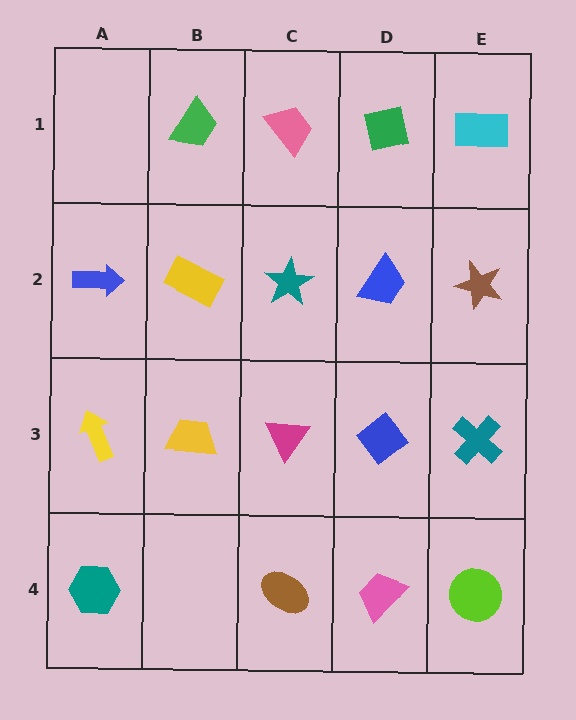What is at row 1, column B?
A green trapezoid.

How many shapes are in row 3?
5 shapes.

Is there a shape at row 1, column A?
No, that cell is empty.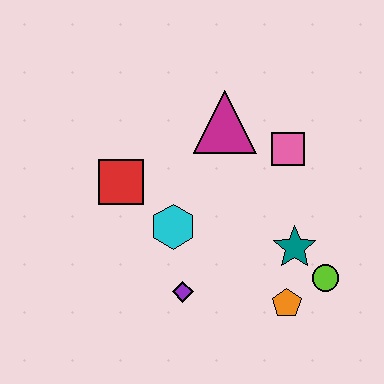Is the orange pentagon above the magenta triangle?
No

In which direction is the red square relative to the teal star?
The red square is to the left of the teal star.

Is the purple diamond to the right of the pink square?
No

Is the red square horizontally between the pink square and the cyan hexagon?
No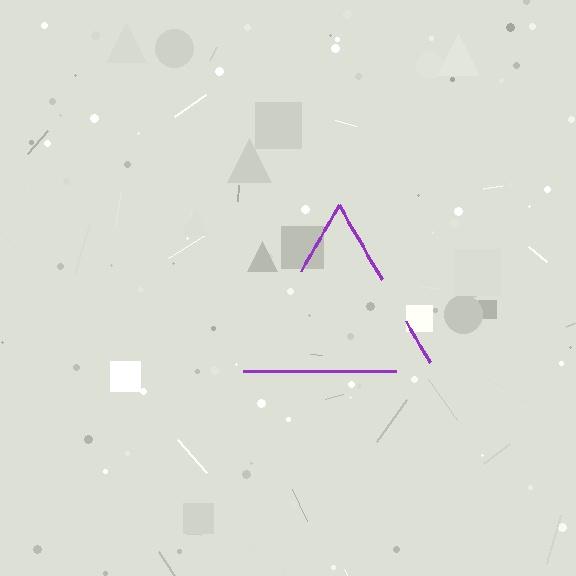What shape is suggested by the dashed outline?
The dashed outline suggests a triangle.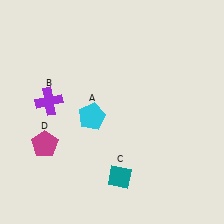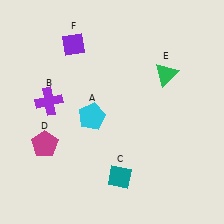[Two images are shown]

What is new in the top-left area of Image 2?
A purple diamond (F) was added in the top-left area of Image 2.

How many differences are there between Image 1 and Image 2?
There are 2 differences between the two images.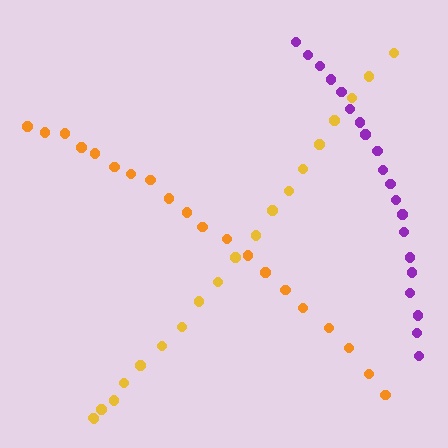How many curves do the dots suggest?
There are 3 distinct paths.